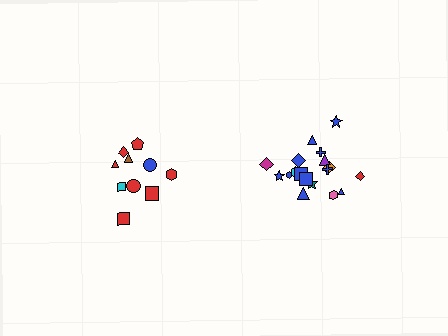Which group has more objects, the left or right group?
The right group.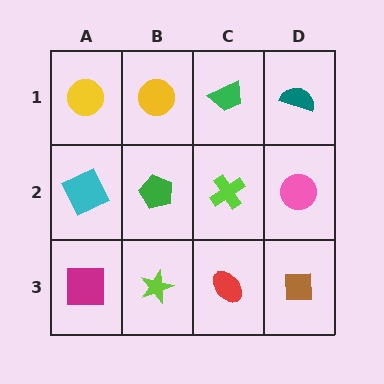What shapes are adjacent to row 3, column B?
A green pentagon (row 2, column B), a magenta square (row 3, column A), a red ellipse (row 3, column C).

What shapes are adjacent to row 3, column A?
A cyan square (row 2, column A), a lime star (row 3, column B).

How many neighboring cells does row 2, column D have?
3.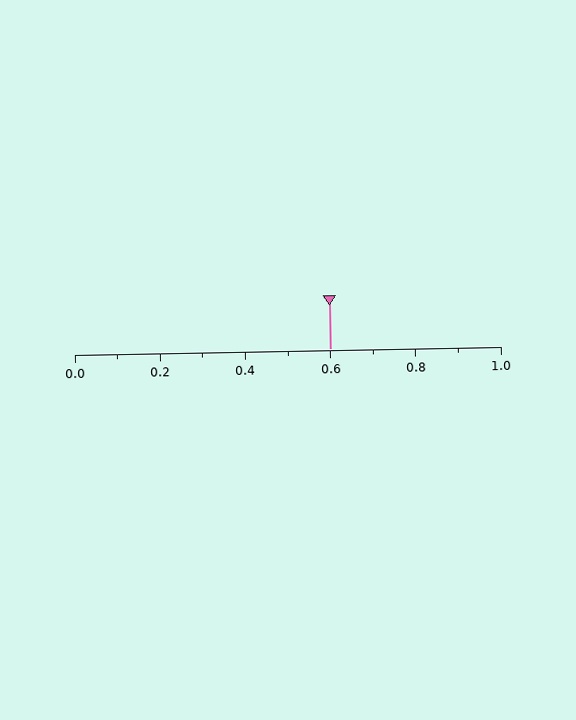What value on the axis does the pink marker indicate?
The marker indicates approximately 0.6.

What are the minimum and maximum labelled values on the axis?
The axis runs from 0.0 to 1.0.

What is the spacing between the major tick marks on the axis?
The major ticks are spaced 0.2 apart.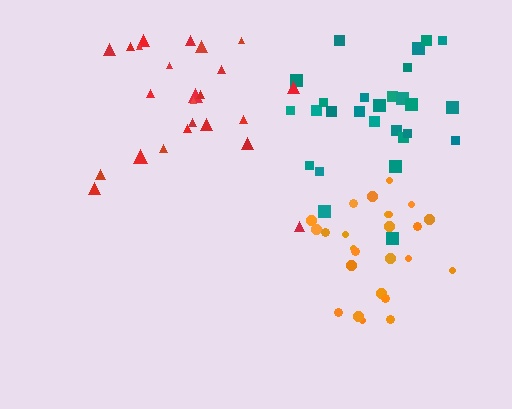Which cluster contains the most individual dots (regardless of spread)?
Teal (27).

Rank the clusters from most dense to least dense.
orange, teal, red.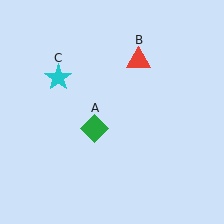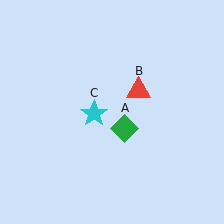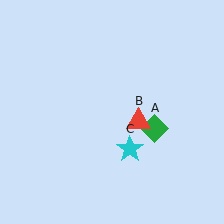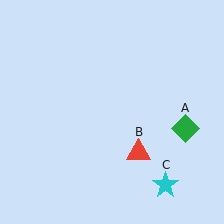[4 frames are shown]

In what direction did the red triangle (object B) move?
The red triangle (object B) moved down.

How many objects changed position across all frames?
3 objects changed position: green diamond (object A), red triangle (object B), cyan star (object C).